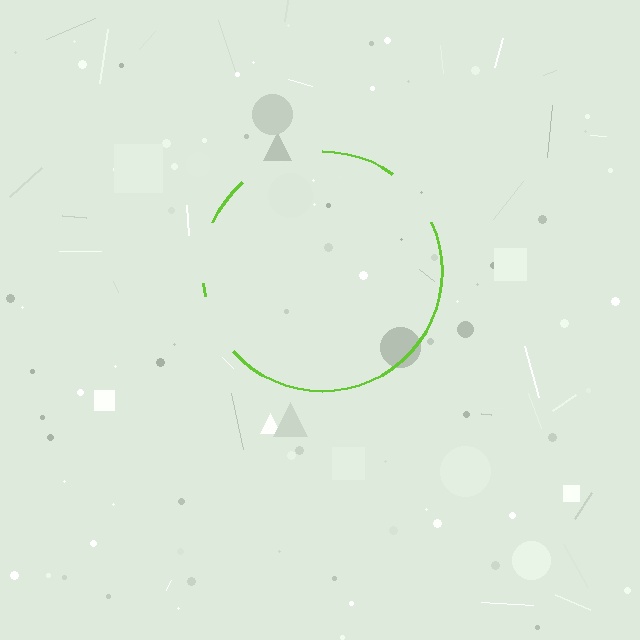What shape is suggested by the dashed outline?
The dashed outline suggests a circle.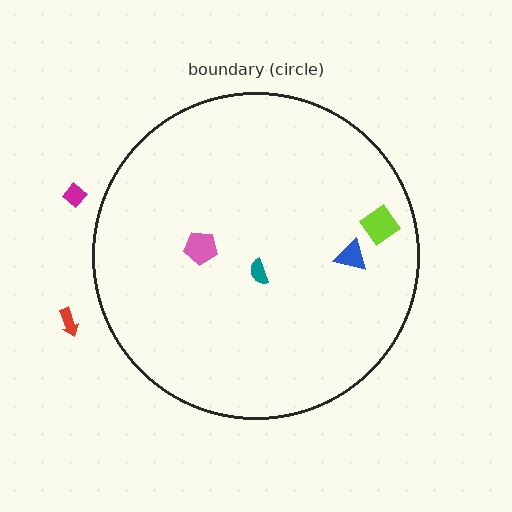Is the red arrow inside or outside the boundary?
Outside.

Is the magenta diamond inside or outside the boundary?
Outside.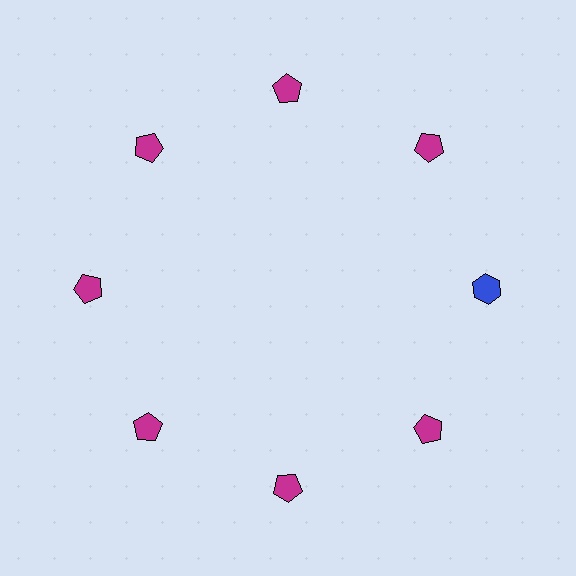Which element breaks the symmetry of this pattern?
The blue hexagon at roughly the 3 o'clock position breaks the symmetry. All other shapes are magenta pentagons.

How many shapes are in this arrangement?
There are 8 shapes arranged in a ring pattern.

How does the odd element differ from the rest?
It differs in both color (blue instead of magenta) and shape (hexagon instead of pentagon).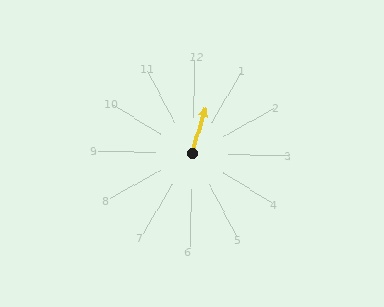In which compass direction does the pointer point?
North.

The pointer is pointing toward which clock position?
Roughly 1 o'clock.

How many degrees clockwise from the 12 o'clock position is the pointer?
Approximately 15 degrees.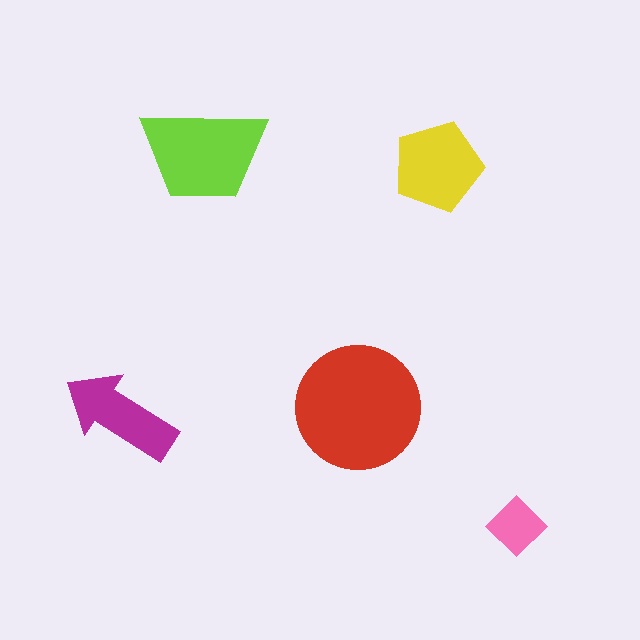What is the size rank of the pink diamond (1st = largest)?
5th.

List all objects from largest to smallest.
The red circle, the lime trapezoid, the yellow pentagon, the magenta arrow, the pink diamond.